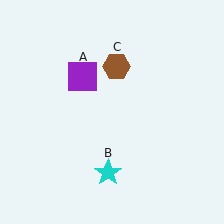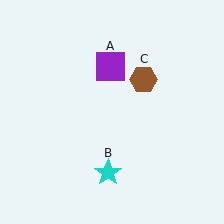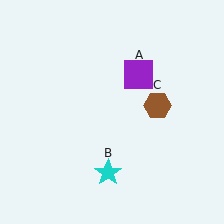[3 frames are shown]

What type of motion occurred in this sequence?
The purple square (object A), brown hexagon (object C) rotated clockwise around the center of the scene.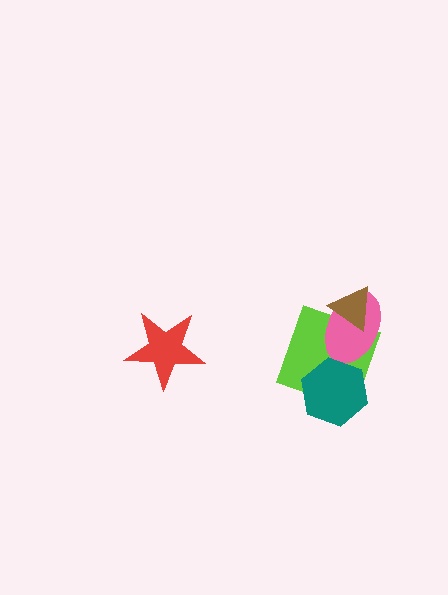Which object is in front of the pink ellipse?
The brown triangle is in front of the pink ellipse.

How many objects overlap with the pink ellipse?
2 objects overlap with the pink ellipse.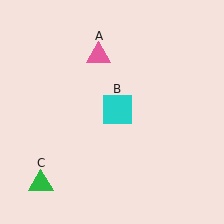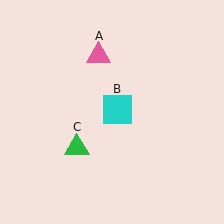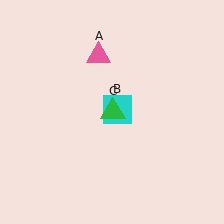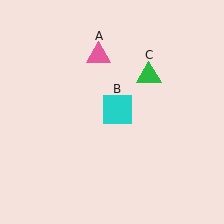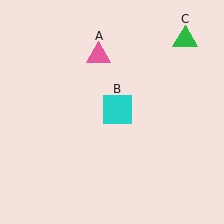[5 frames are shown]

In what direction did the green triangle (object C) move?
The green triangle (object C) moved up and to the right.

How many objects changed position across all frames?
1 object changed position: green triangle (object C).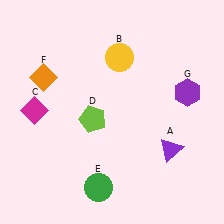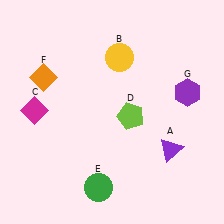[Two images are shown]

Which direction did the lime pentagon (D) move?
The lime pentagon (D) moved right.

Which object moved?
The lime pentagon (D) moved right.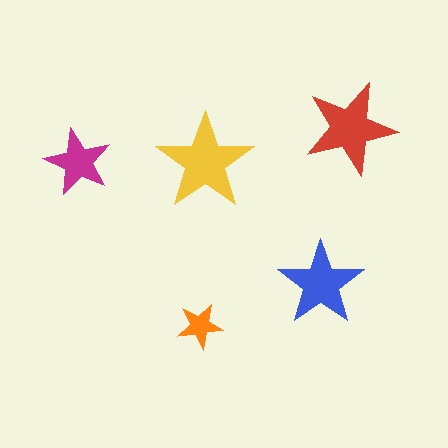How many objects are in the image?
There are 5 objects in the image.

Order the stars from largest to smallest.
the yellow one, the red one, the blue one, the magenta one, the orange one.